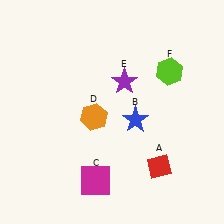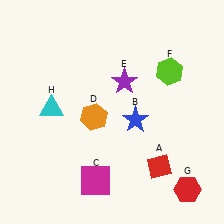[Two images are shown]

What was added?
A red hexagon (G), a cyan triangle (H) were added in Image 2.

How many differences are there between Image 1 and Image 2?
There are 2 differences between the two images.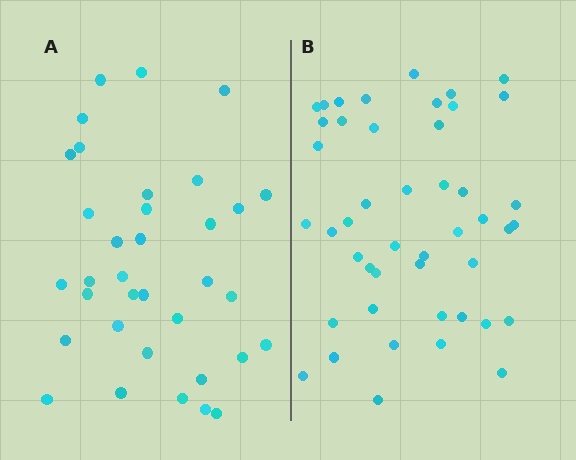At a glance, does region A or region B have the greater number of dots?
Region B (the right region) has more dots.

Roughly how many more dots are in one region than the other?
Region B has roughly 12 or so more dots than region A.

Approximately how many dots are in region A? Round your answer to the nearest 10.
About 40 dots. (The exact count is 35, which rounds to 40.)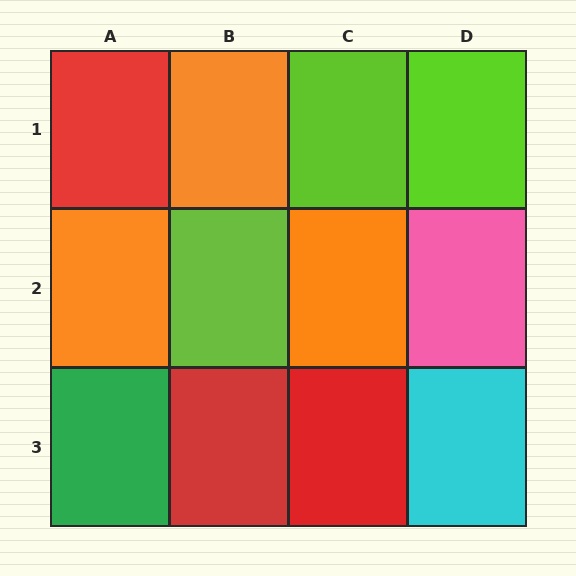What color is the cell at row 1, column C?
Lime.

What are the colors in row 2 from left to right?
Orange, lime, orange, pink.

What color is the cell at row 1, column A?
Red.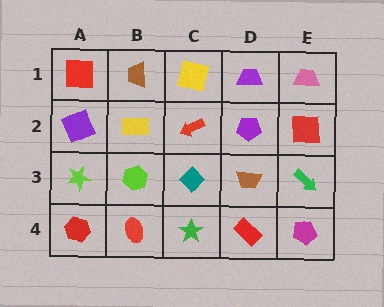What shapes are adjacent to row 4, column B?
A lime hexagon (row 3, column B), a red hexagon (row 4, column A), a green star (row 4, column C).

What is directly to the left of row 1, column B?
A red square.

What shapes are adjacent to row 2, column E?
A pink trapezoid (row 1, column E), a green arrow (row 3, column E), a purple pentagon (row 2, column D).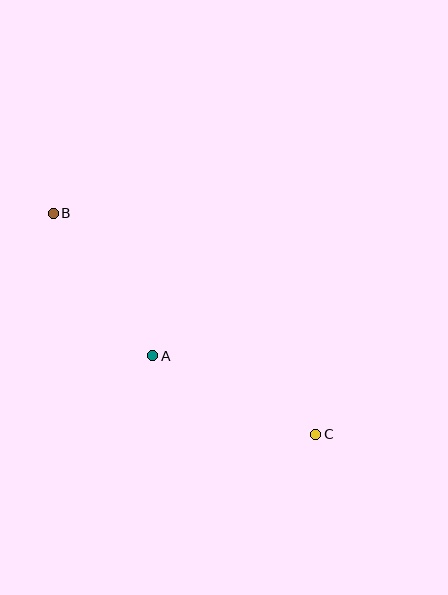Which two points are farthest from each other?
Points B and C are farthest from each other.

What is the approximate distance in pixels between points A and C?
The distance between A and C is approximately 181 pixels.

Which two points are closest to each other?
Points A and B are closest to each other.